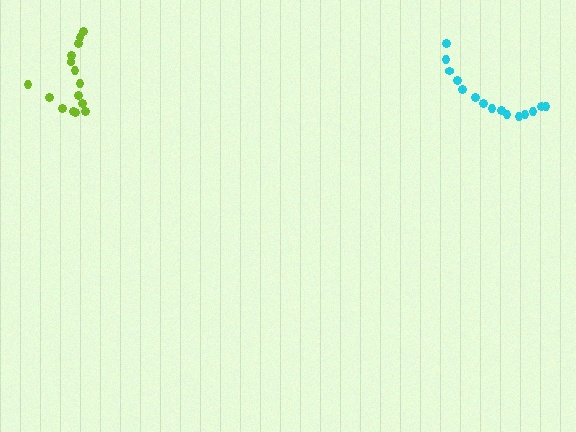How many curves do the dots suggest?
There are 2 distinct paths.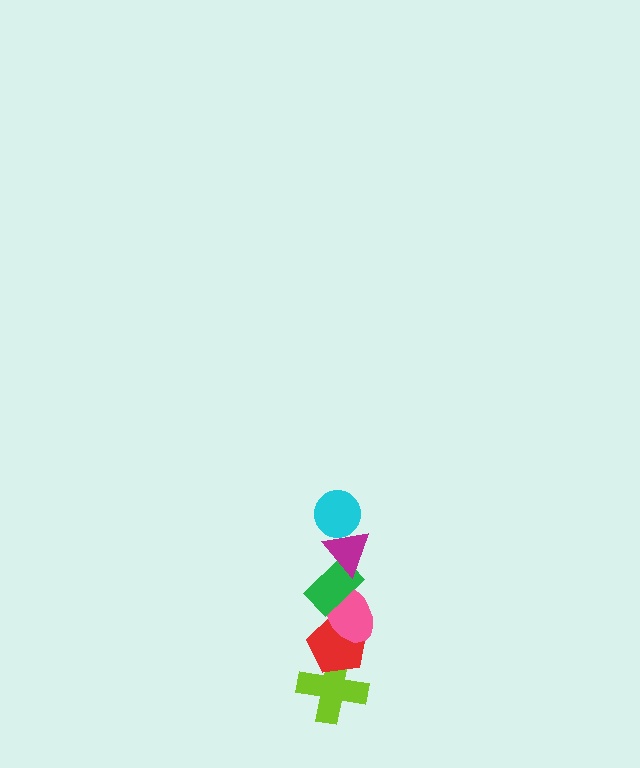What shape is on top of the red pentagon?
The pink ellipse is on top of the red pentagon.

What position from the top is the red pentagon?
The red pentagon is 5th from the top.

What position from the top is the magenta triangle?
The magenta triangle is 2nd from the top.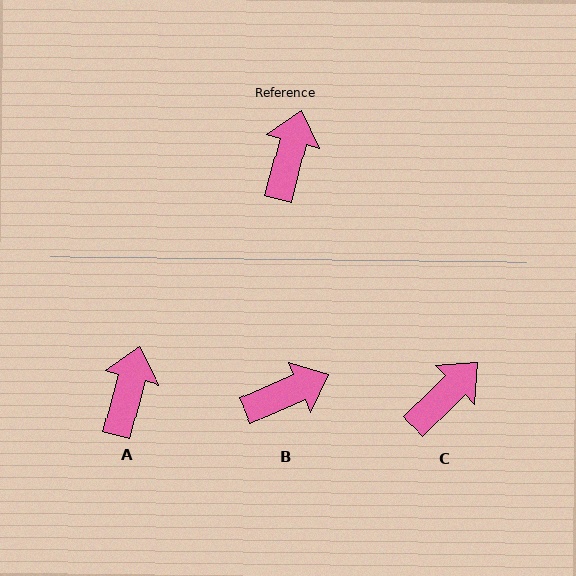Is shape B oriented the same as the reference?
No, it is off by about 52 degrees.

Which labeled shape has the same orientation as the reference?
A.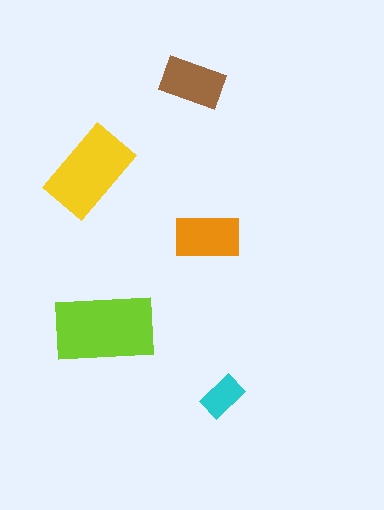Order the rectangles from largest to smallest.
the lime one, the yellow one, the orange one, the brown one, the cyan one.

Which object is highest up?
The brown rectangle is topmost.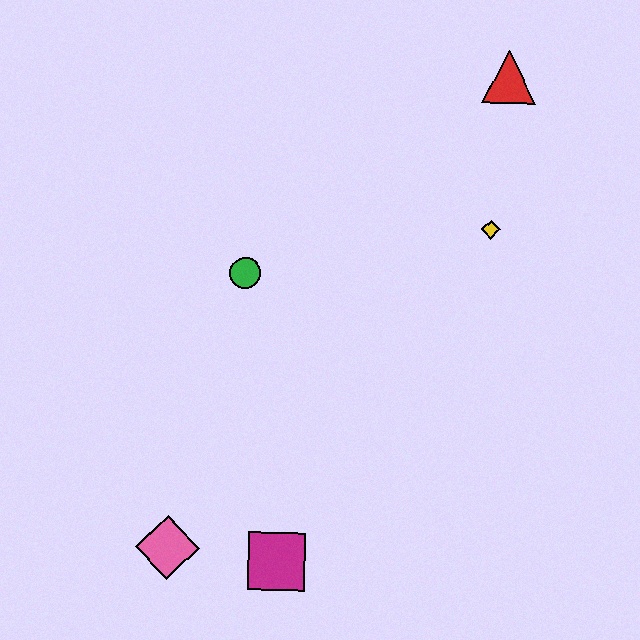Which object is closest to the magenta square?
The pink diamond is closest to the magenta square.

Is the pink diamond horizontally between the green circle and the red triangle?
No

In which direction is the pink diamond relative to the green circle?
The pink diamond is below the green circle.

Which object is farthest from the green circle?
The red triangle is farthest from the green circle.